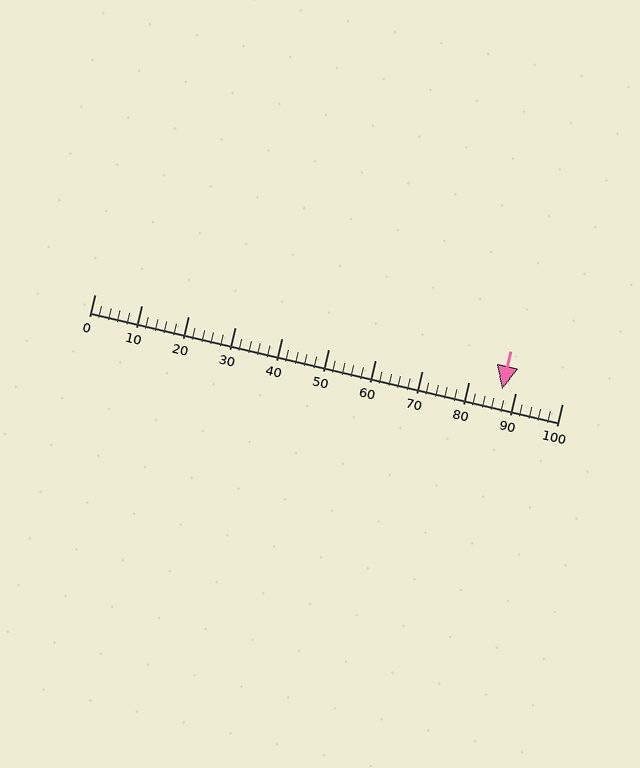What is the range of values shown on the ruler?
The ruler shows values from 0 to 100.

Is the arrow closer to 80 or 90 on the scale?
The arrow is closer to 90.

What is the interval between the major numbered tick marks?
The major tick marks are spaced 10 units apart.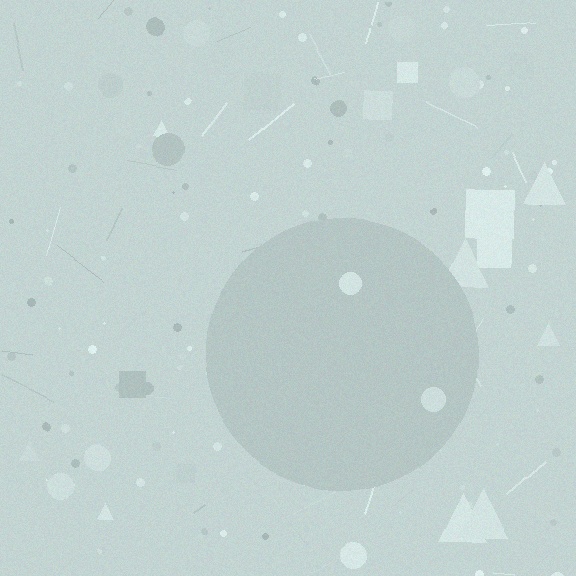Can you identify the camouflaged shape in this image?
The camouflaged shape is a circle.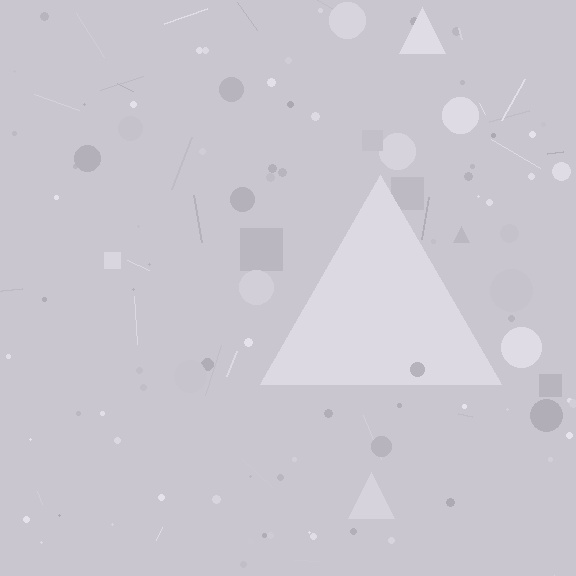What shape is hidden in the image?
A triangle is hidden in the image.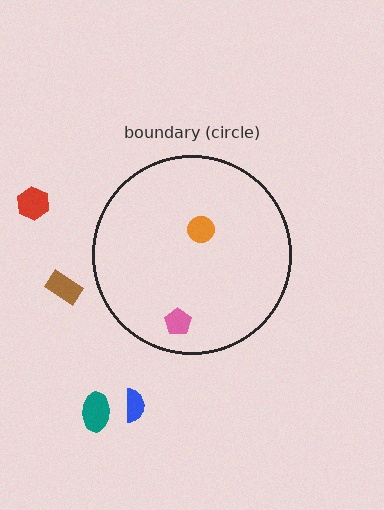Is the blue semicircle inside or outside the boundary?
Outside.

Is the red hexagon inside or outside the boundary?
Outside.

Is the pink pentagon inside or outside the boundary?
Inside.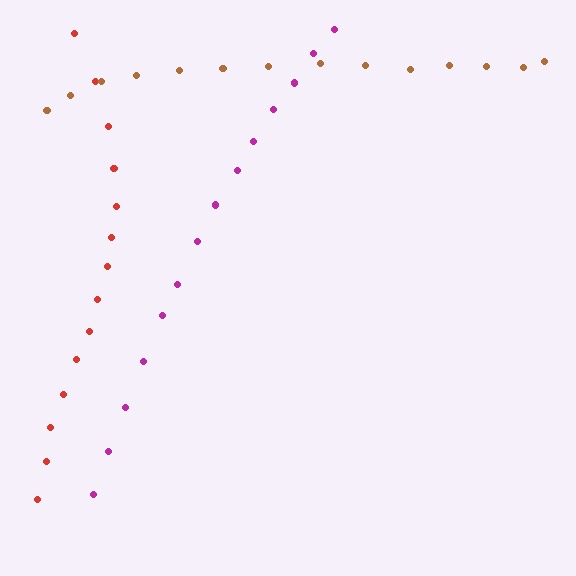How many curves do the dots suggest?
There are 3 distinct paths.